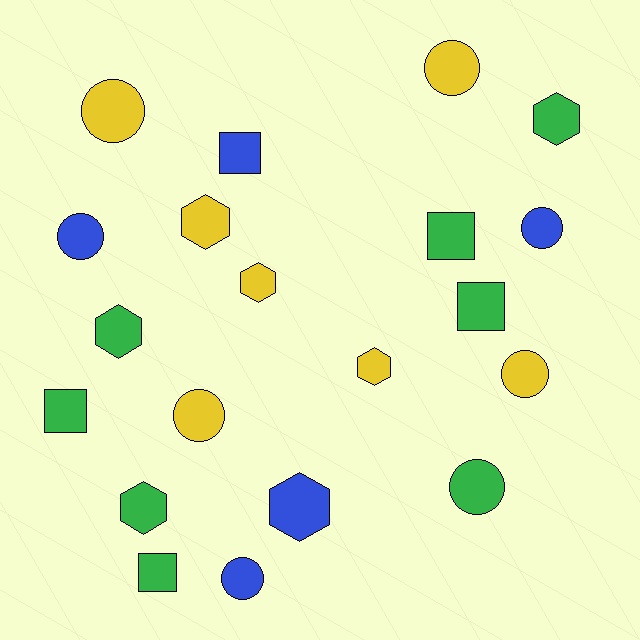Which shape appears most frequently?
Circle, with 8 objects.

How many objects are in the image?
There are 20 objects.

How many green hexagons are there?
There are 3 green hexagons.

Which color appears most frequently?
Green, with 8 objects.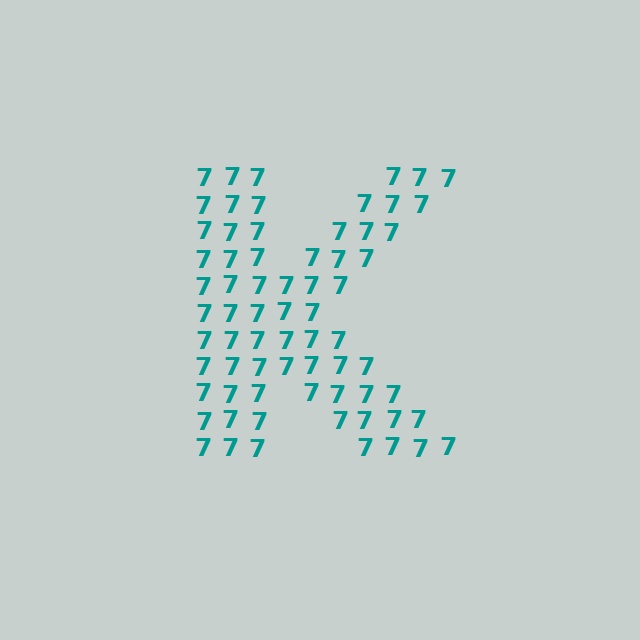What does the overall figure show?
The overall figure shows the letter K.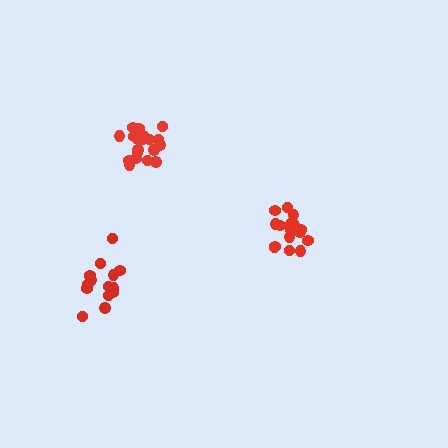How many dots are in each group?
Group 1: 19 dots, Group 2: 16 dots, Group 3: 14 dots (49 total).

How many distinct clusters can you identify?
There are 3 distinct clusters.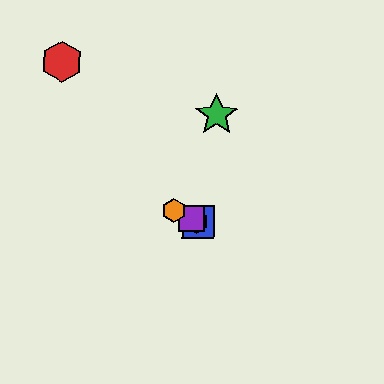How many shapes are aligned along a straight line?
4 shapes (the blue square, the yellow hexagon, the purple square, the orange hexagon) are aligned along a straight line.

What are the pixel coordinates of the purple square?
The purple square is at (191, 219).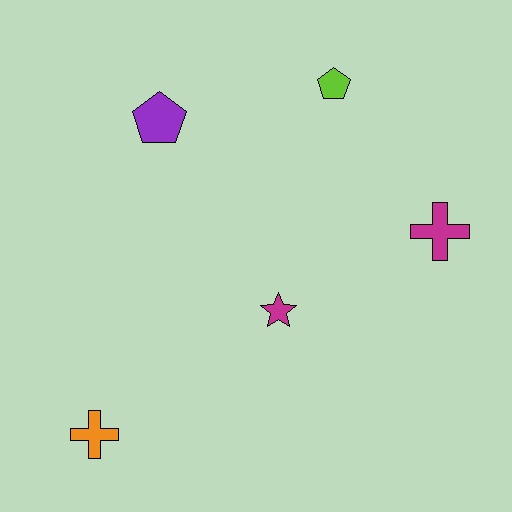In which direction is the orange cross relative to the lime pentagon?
The orange cross is below the lime pentagon.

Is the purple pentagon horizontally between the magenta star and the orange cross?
Yes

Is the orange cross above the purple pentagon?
No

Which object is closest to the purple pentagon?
The lime pentagon is closest to the purple pentagon.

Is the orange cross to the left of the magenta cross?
Yes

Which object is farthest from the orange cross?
The lime pentagon is farthest from the orange cross.